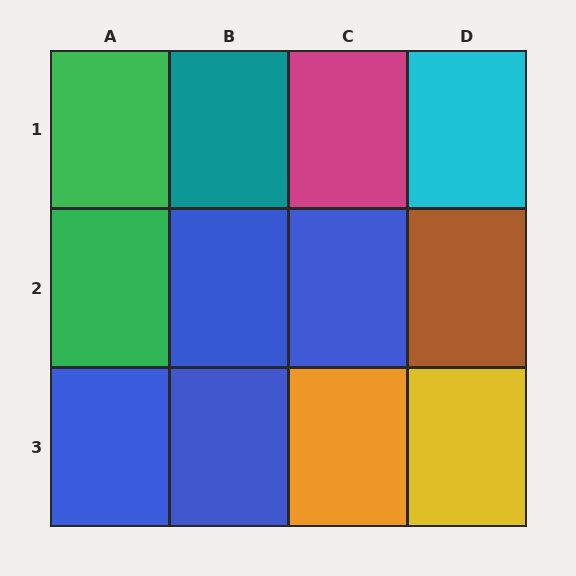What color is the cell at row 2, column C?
Blue.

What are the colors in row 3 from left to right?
Blue, blue, orange, yellow.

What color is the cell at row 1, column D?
Cyan.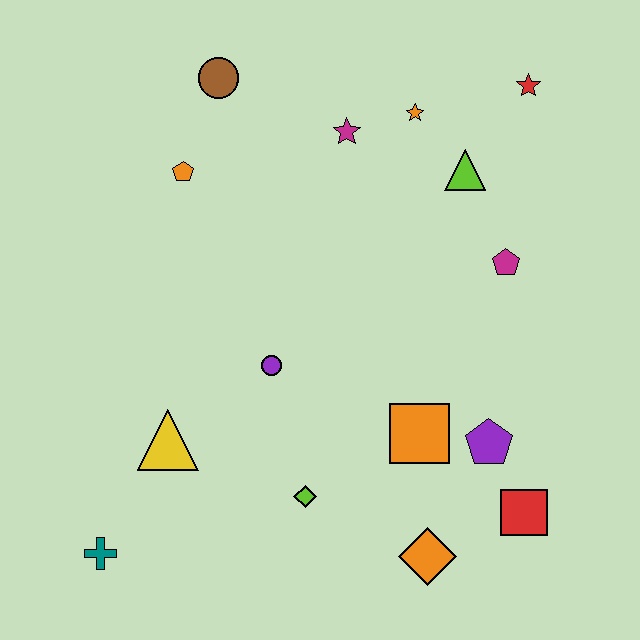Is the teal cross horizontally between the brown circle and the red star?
No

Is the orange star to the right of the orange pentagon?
Yes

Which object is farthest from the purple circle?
The red star is farthest from the purple circle.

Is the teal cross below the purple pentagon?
Yes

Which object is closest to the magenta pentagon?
The lime triangle is closest to the magenta pentagon.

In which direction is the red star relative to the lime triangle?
The red star is above the lime triangle.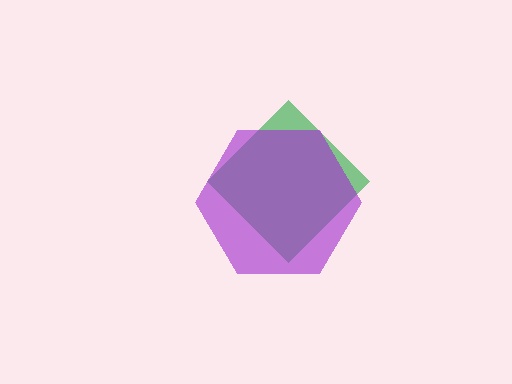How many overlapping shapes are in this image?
There are 2 overlapping shapes in the image.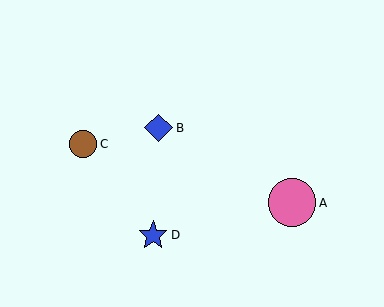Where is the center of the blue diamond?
The center of the blue diamond is at (159, 128).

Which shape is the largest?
The pink circle (labeled A) is the largest.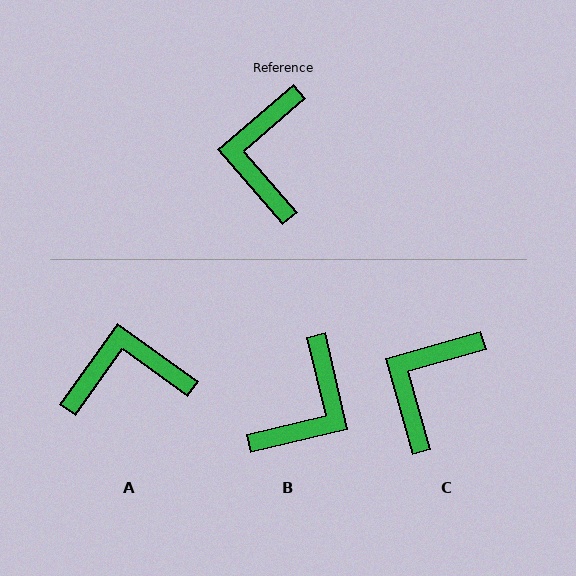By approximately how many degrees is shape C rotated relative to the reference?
Approximately 25 degrees clockwise.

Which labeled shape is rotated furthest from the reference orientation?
B, about 152 degrees away.